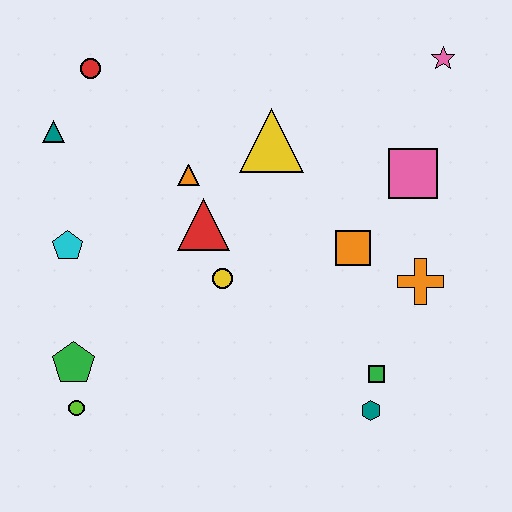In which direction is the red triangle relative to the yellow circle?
The red triangle is above the yellow circle.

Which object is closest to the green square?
The teal hexagon is closest to the green square.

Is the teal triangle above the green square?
Yes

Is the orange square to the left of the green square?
Yes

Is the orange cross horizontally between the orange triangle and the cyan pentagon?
No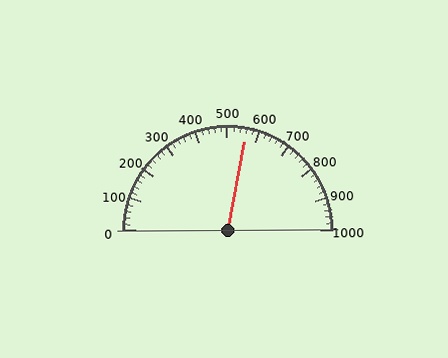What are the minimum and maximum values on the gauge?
The gauge ranges from 0 to 1000.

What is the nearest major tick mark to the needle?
The nearest major tick mark is 600.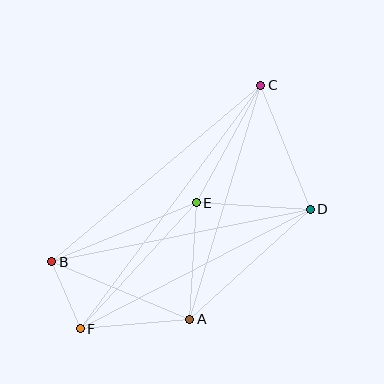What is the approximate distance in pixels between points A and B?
The distance between A and B is approximately 149 pixels.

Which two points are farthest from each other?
Points C and F are farthest from each other.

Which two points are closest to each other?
Points B and F are closest to each other.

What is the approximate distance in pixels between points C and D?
The distance between C and D is approximately 133 pixels.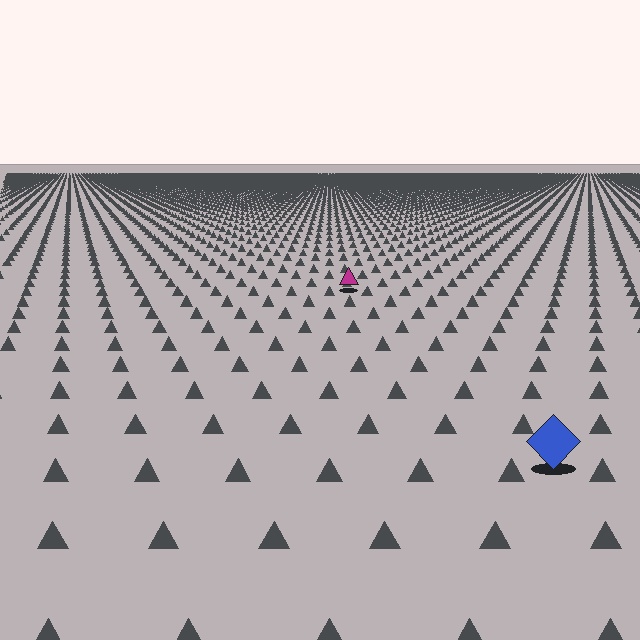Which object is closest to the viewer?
The blue diamond is closest. The texture marks near it are larger and more spread out.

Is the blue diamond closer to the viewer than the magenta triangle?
Yes. The blue diamond is closer — you can tell from the texture gradient: the ground texture is coarser near it.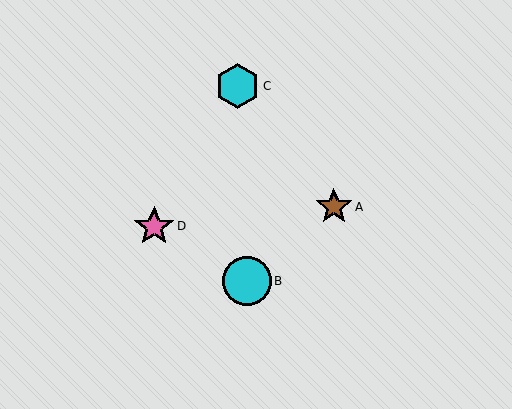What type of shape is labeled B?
Shape B is a cyan circle.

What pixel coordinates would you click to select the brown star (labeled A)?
Click at (334, 207) to select the brown star A.